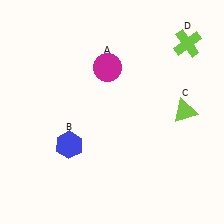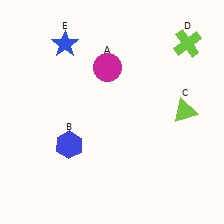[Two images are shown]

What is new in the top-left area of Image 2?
A blue star (E) was added in the top-left area of Image 2.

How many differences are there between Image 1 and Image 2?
There is 1 difference between the two images.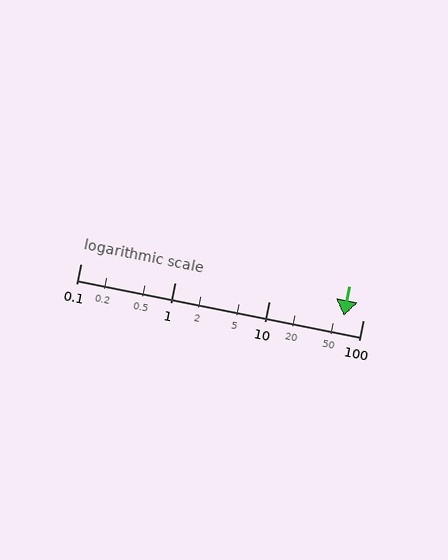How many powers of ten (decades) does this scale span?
The scale spans 3 decades, from 0.1 to 100.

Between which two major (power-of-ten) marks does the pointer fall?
The pointer is between 10 and 100.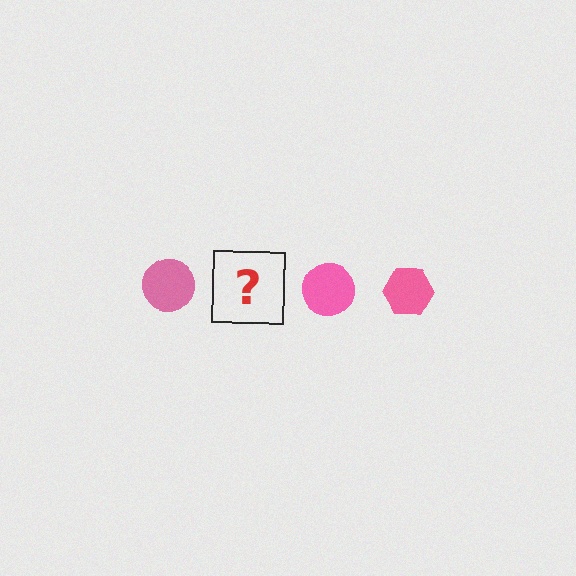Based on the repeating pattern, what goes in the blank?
The blank should be a pink hexagon.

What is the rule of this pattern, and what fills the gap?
The rule is that the pattern cycles through circle, hexagon shapes in pink. The gap should be filled with a pink hexagon.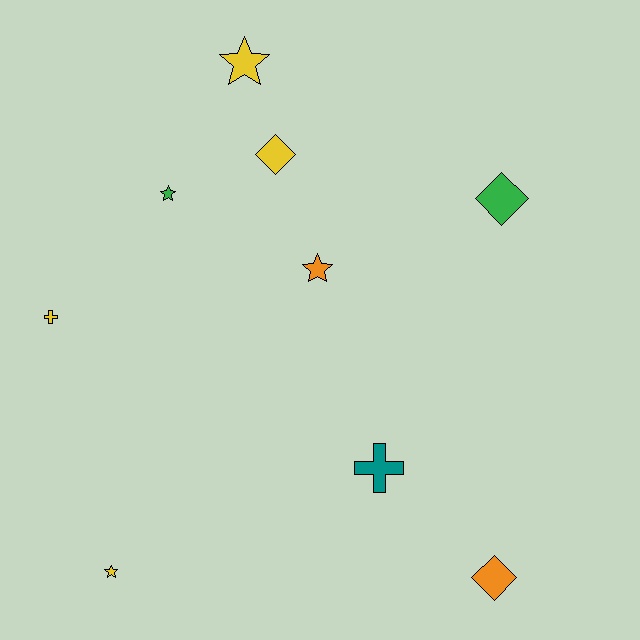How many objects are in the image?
There are 9 objects.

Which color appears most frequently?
Yellow, with 4 objects.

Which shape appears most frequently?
Star, with 4 objects.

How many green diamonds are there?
There is 1 green diamond.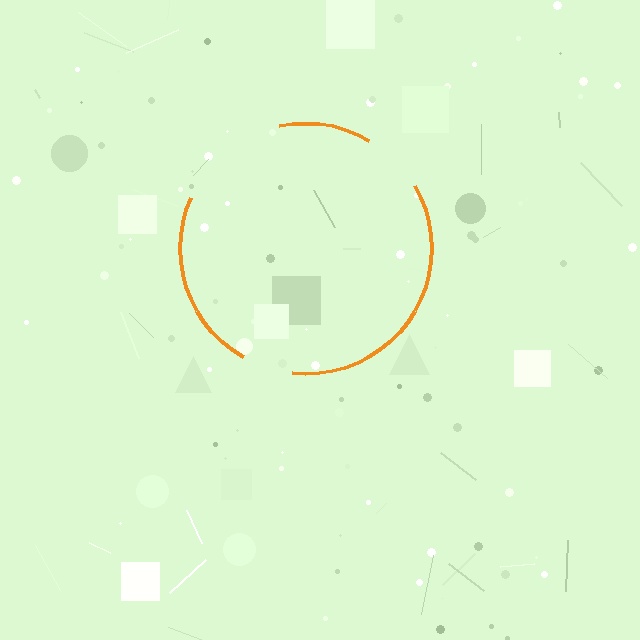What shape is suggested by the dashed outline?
The dashed outline suggests a circle.